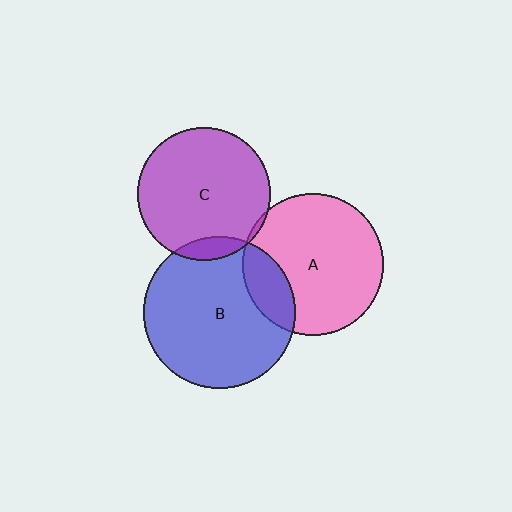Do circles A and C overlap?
Yes.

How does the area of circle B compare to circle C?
Approximately 1.3 times.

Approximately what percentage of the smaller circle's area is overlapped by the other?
Approximately 5%.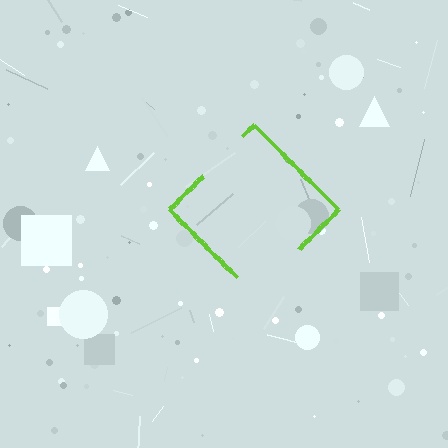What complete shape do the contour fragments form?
The contour fragments form a diamond.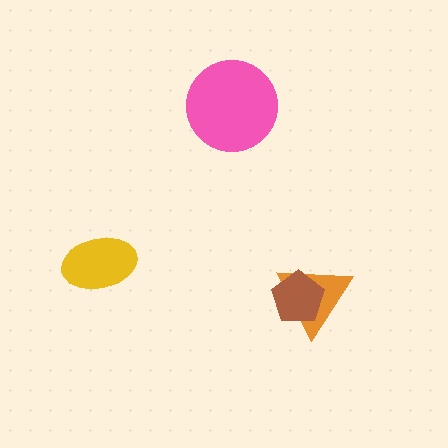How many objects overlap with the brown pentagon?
1 object overlaps with the brown pentagon.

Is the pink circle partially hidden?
No, no other shape covers it.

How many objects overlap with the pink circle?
0 objects overlap with the pink circle.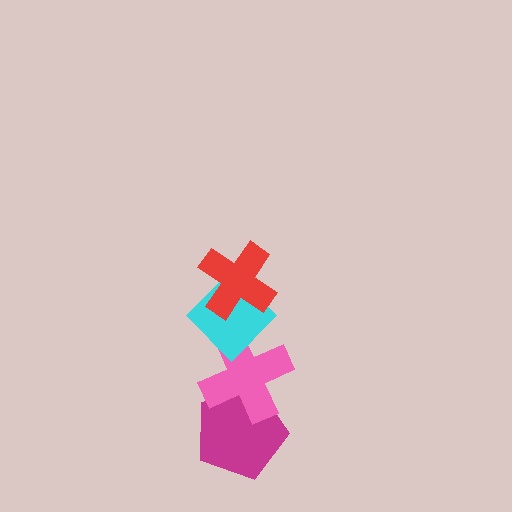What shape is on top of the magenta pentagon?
The pink cross is on top of the magenta pentagon.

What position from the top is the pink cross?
The pink cross is 3rd from the top.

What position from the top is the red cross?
The red cross is 1st from the top.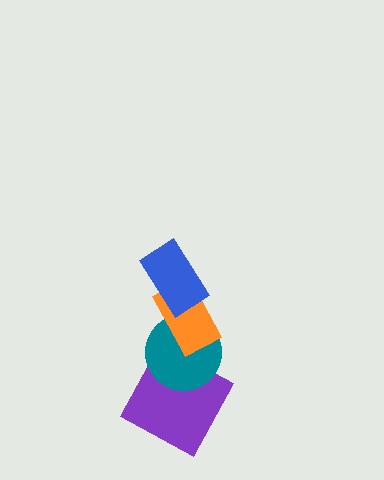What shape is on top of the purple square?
The teal circle is on top of the purple square.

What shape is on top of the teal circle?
The orange rectangle is on top of the teal circle.